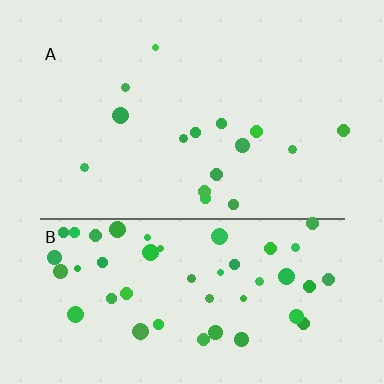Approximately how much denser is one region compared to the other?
Approximately 3.2× — region B over region A.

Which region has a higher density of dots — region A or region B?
B (the bottom).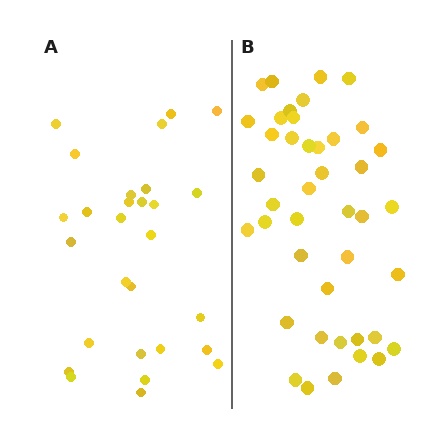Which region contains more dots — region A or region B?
Region B (the right region) has more dots.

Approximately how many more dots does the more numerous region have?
Region B has approximately 15 more dots than region A.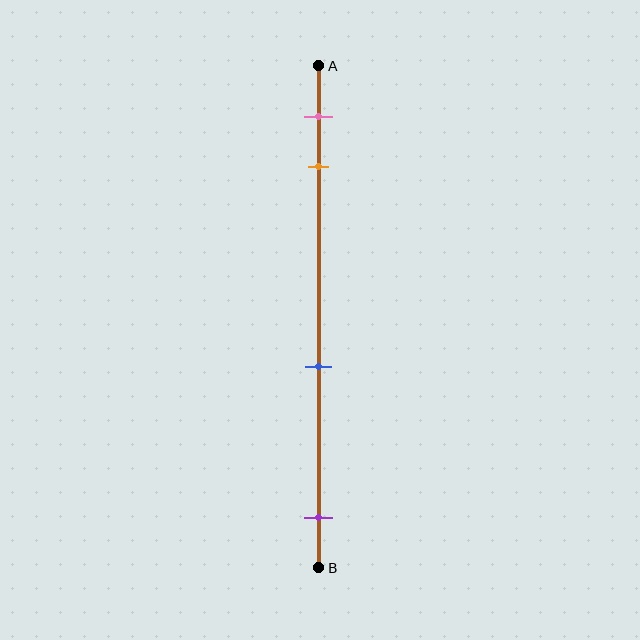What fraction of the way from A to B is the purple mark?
The purple mark is approximately 90% (0.9) of the way from A to B.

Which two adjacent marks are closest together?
The pink and orange marks are the closest adjacent pair.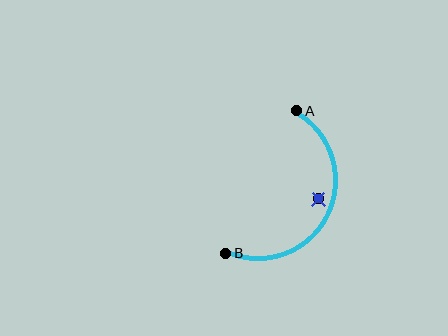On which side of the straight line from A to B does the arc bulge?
The arc bulges to the right of the straight line connecting A and B.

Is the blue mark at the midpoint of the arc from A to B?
No — the blue mark does not lie on the arc at all. It sits slightly inside the curve.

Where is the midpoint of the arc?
The arc midpoint is the point on the curve farthest from the straight line joining A and B. It sits to the right of that line.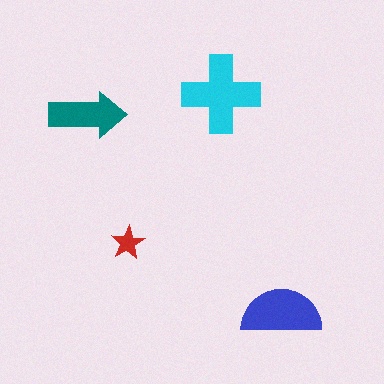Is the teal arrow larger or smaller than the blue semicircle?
Smaller.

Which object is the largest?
The cyan cross.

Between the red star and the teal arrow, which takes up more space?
The teal arrow.